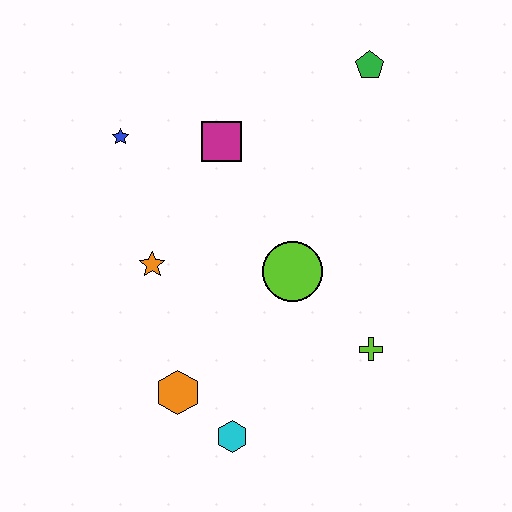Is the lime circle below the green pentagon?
Yes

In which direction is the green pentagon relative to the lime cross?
The green pentagon is above the lime cross.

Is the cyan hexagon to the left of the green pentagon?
Yes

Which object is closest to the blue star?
The magenta square is closest to the blue star.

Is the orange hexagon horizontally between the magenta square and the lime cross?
No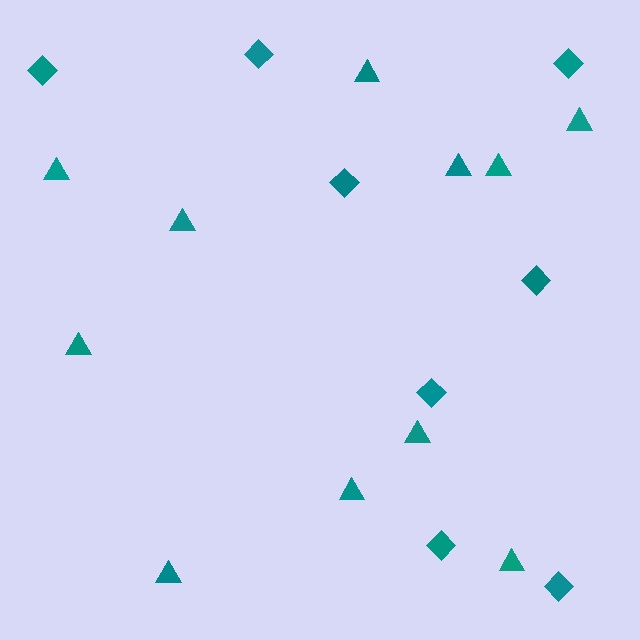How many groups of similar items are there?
There are 2 groups: one group of triangles (11) and one group of diamonds (8).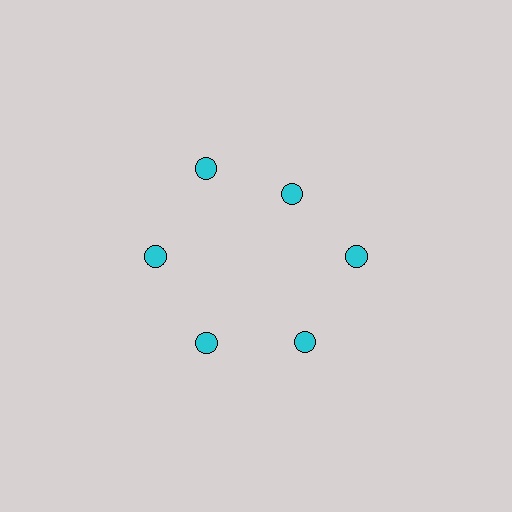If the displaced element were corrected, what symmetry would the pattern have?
It would have 6-fold rotational symmetry — the pattern would map onto itself every 60 degrees.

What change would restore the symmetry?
The symmetry would be restored by moving it outward, back onto the ring so that all 6 circles sit at equal angles and equal distance from the center.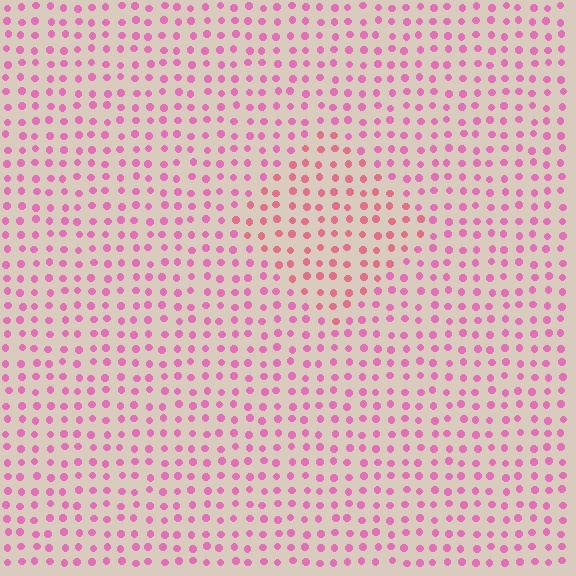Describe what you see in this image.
The image is filled with small pink elements in a uniform arrangement. A diamond-shaped region is visible where the elements are tinted to a slightly different hue, forming a subtle color boundary.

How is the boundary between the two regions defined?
The boundary is defined purely by a slight shift in hue (about 25 degrees). Spacing, size, and orientation are identical on both sides.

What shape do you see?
I see a diamond.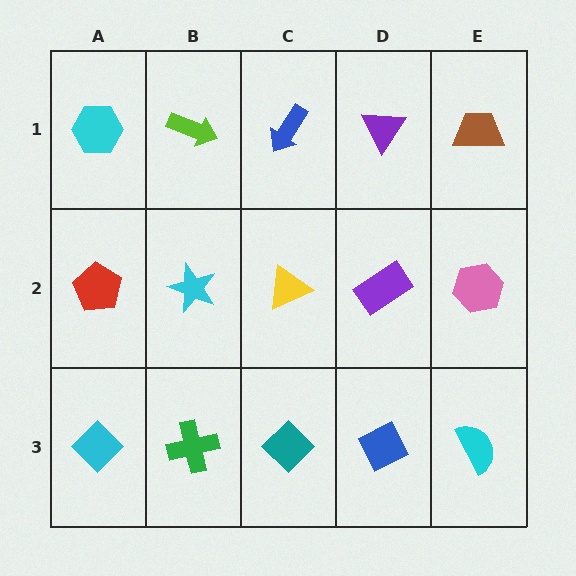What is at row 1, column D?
A purple triangle.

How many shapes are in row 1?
5 shapes.